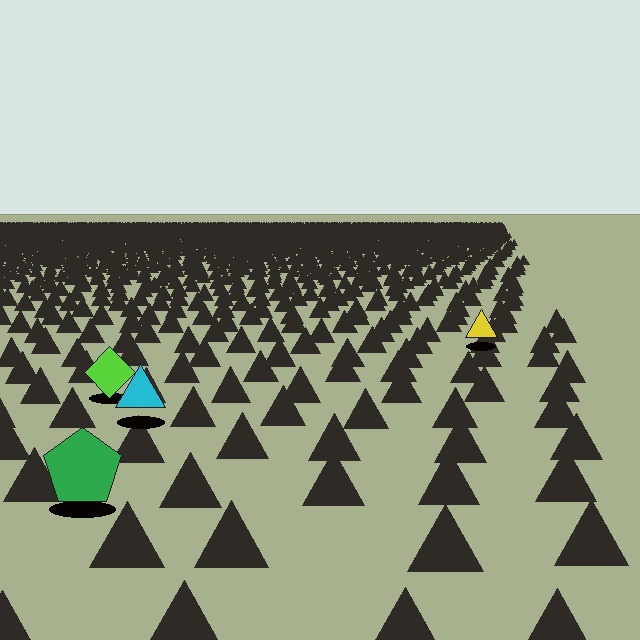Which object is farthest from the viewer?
The yellow triangle is farthest from the viewer. It appears smaller and the ground texture around it is denser.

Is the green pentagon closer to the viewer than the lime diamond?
Yes. The green pentagon is closer — you can tell from the texture gradient: the ground texture is coarser near it.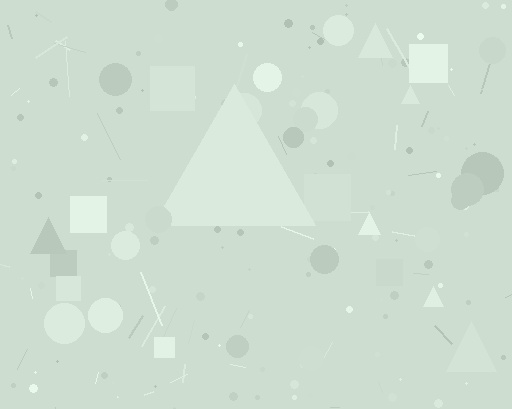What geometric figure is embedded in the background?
A triangle is embedded in the background.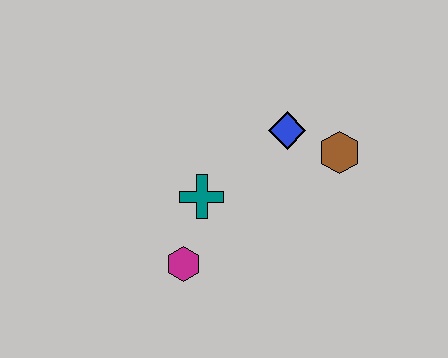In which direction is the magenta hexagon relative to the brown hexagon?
The magenta hexagon is to the left of the brown hexagon.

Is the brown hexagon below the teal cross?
No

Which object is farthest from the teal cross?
The brown hexagon is farthest from the teal cross.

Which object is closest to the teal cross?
The magenta hexagon is closest to the teal cross.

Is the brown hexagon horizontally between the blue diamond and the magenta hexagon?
No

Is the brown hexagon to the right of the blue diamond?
Yes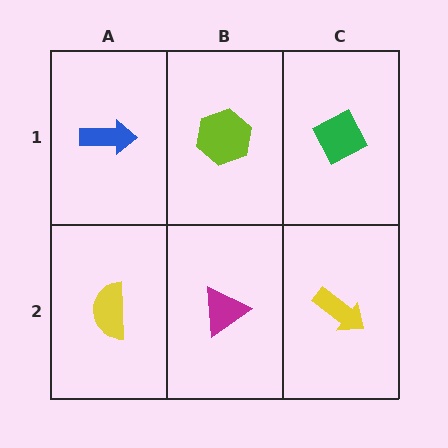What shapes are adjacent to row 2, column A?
A blue arrow (row 1, column A), a magenta triangle (row 2, column B).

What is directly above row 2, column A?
A blue arrow.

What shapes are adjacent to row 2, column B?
A lime hexagon (row 1, column B), a yellow semicircle (row 2, column A), a yellow arrow (row 2, column C).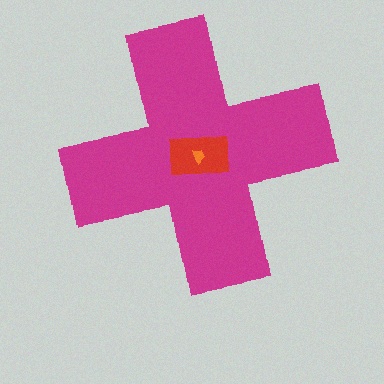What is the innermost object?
The orange trapezoid.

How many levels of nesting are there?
3.